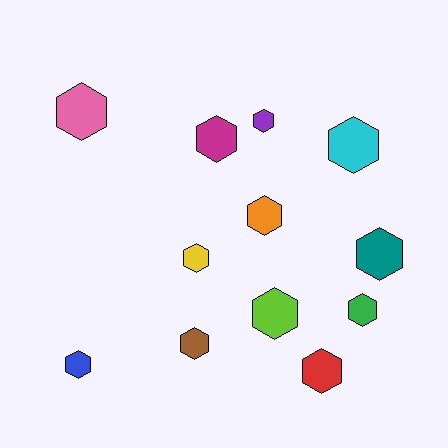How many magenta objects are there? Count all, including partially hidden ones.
There is 1 magenta object.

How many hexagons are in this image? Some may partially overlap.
There are 12 hexagons.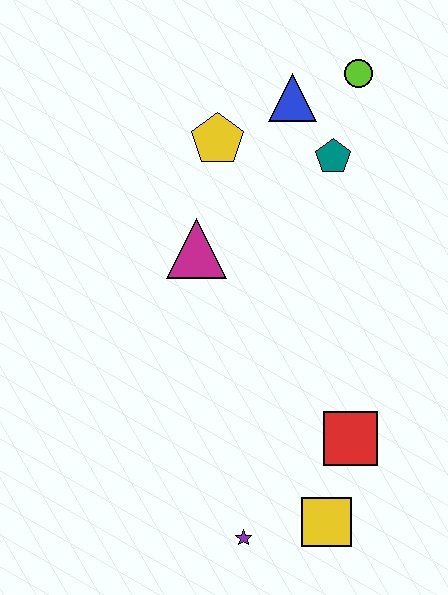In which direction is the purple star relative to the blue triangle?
The purple star is below the blue triangle.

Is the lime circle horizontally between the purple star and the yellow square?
No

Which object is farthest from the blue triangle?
The purple star is farthest from the blue triangle.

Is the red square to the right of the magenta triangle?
Yes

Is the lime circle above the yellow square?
Yes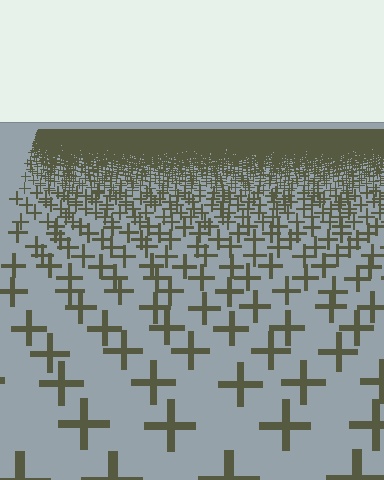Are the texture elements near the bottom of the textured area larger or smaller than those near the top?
Larger. Near the bottom, elements are closer to the viewer and appear at a bigger on-screen size.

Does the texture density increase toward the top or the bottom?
Density increases toward the top.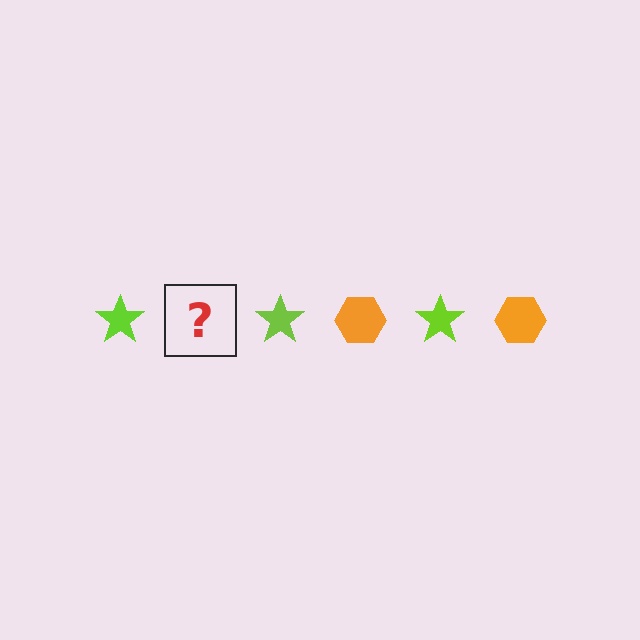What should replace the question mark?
The question mark should be replaced with an orange hexagon.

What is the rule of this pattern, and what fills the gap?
The rule is that the pattern alternates between lime star and orange hexagon. The gap should be filled with an orange hexagon.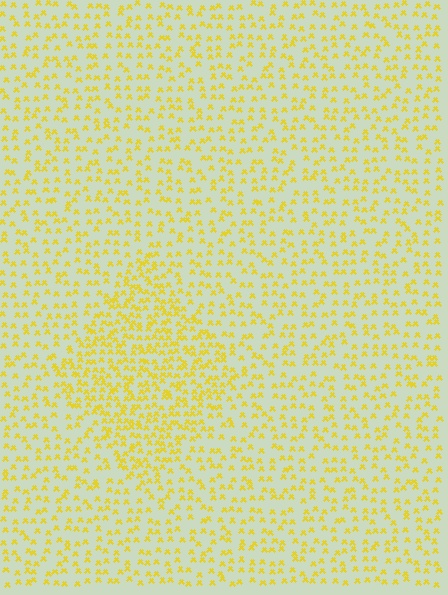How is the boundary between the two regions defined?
The boundary is defined by a change in element density (approximately 1.8x ratio). All elements are the same color, size, and shape.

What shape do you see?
I see a diamond.